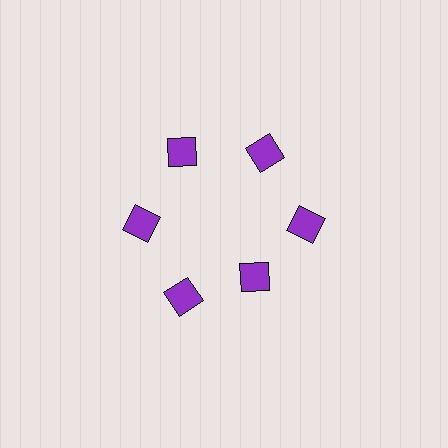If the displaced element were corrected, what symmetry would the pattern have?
It would have 6-fold rotational symmetry — the pattern would map onto itself every 60 degrees.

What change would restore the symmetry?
The symmetry would be restored by moving it outward, back onto the ring so that all 6 squares sit at equal angles and equal distance from the center.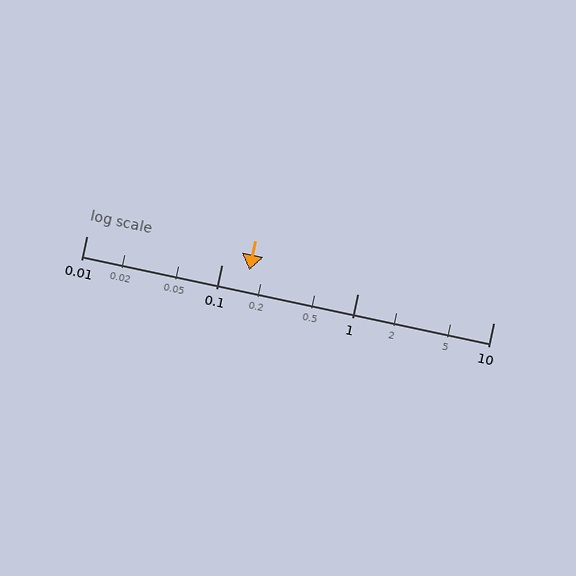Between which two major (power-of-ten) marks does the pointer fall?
The pointer is between 0.1 and 1.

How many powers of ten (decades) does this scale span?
The scale spans 3 decades, from 0.01 to 10.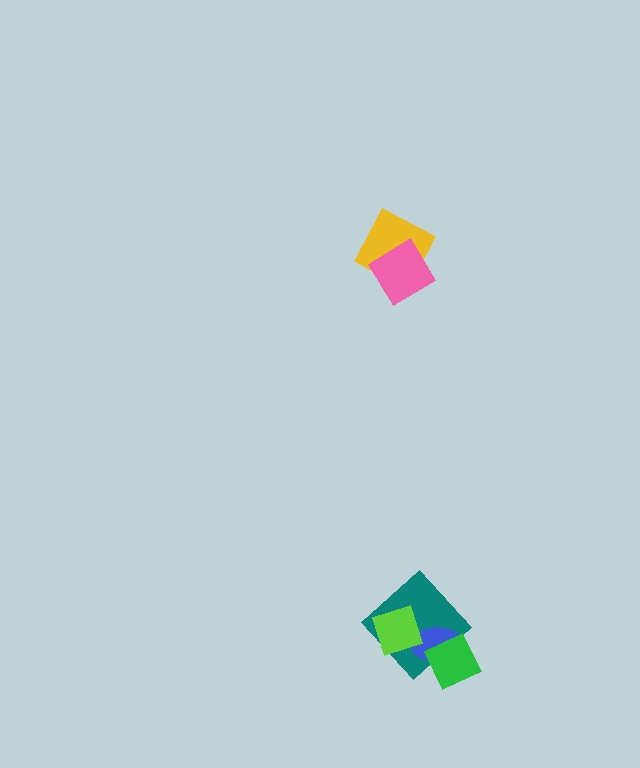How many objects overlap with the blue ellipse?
3 objects overlap with the blue ellipse.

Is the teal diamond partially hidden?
Yes, it is partially covered by another shape.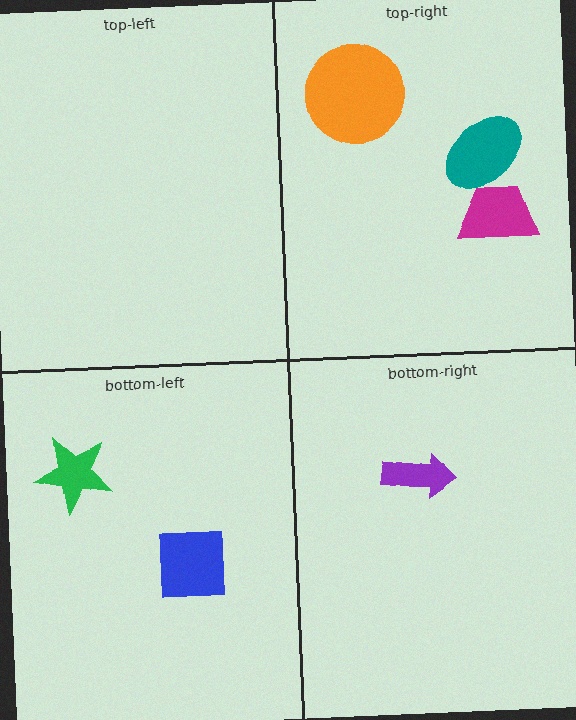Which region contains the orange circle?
The top-right region.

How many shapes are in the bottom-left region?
2.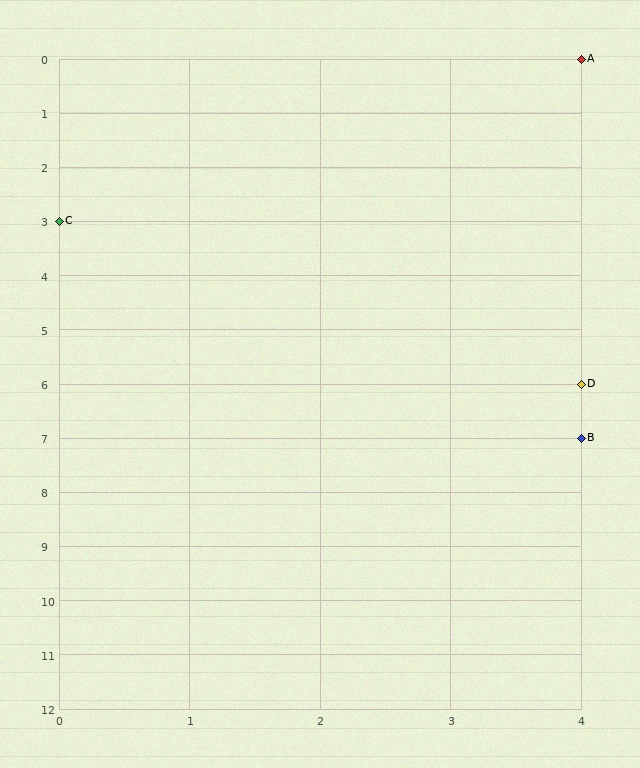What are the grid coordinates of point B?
Point B is at grid coordinates (4, 7).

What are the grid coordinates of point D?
Point D is at grid coordinates (4, 6).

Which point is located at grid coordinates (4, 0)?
Point A is at (4, 0).